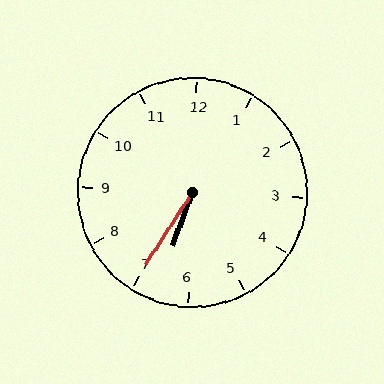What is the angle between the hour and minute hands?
Approximately 12 degrees.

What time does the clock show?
6:35.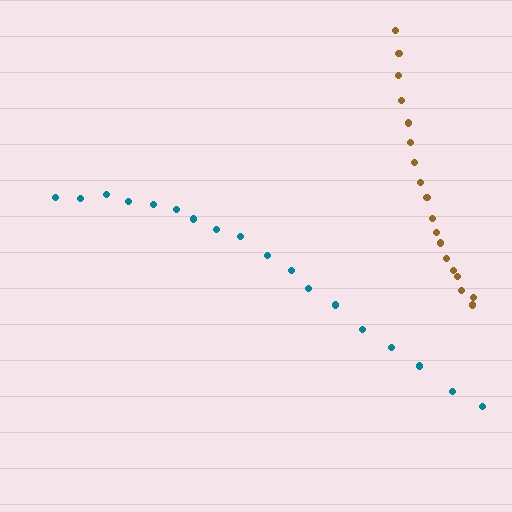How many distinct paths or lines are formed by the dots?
There are 2 distinct paths.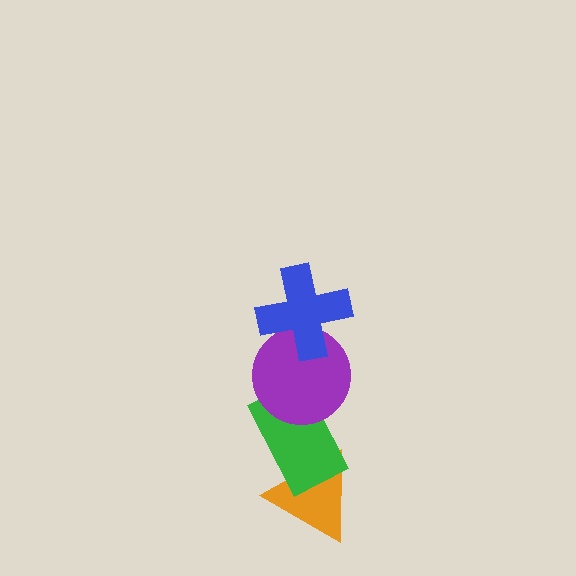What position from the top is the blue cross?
The blue cross is 1st from the top.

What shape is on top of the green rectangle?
The purple circle is on top of the green rectangle.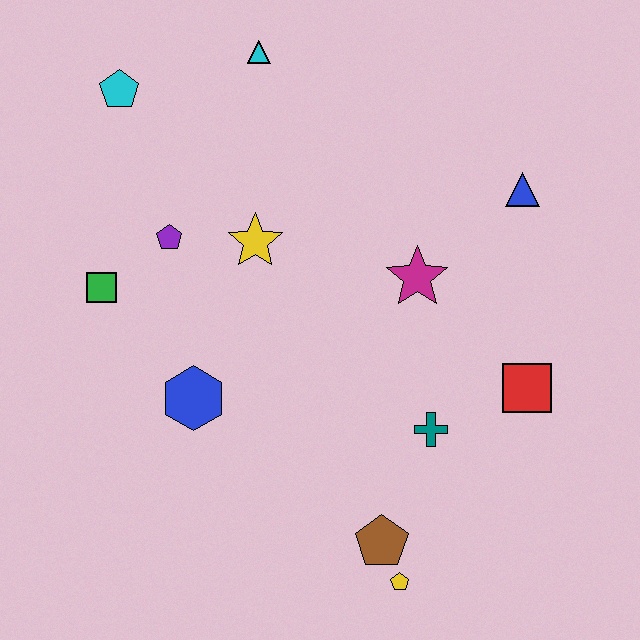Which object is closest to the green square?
The purple pentagon is closest to the green square.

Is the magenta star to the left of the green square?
No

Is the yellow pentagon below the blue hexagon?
Yes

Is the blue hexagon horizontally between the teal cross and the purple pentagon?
Yes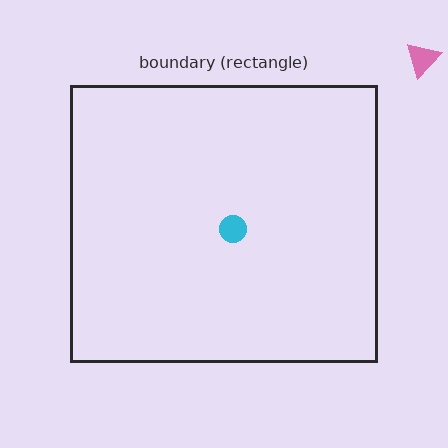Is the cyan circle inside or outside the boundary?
Inside.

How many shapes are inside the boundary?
1 inside, 1 outside.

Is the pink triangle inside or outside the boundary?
Outside.